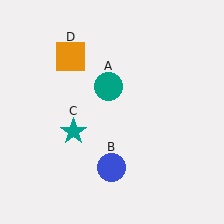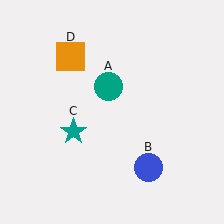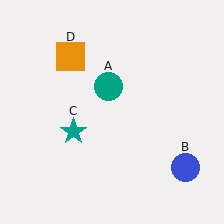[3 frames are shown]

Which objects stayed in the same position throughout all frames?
Teal circle (object A) and teal star (object C) and orange square (object D) remained stationary.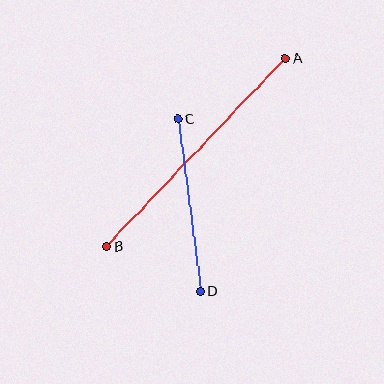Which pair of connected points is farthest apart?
Points A and B are farthest apart.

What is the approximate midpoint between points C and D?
The midpoint is at approximately (189, 205) pixels.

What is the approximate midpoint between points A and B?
The midpoint is at approximately (196, 153) pixels.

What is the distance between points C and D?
The distance is approximately 174 pixels.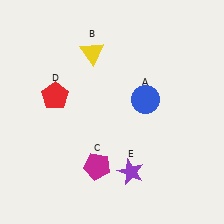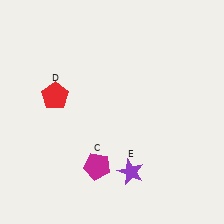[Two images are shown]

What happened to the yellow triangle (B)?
The yellow triangle (B) was removed in Image 2. It was in the top-left area of Image 1.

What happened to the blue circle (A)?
The blue circle (A) was removed in Image 2. It was in the top-right area of Image 1.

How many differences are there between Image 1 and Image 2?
There are 2 differences between the two images.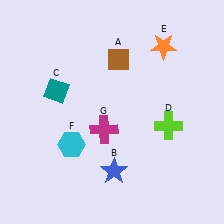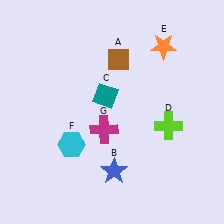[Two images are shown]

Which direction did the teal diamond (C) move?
The teal diamond (C) moved right.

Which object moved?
The teal diamond (C) moved right.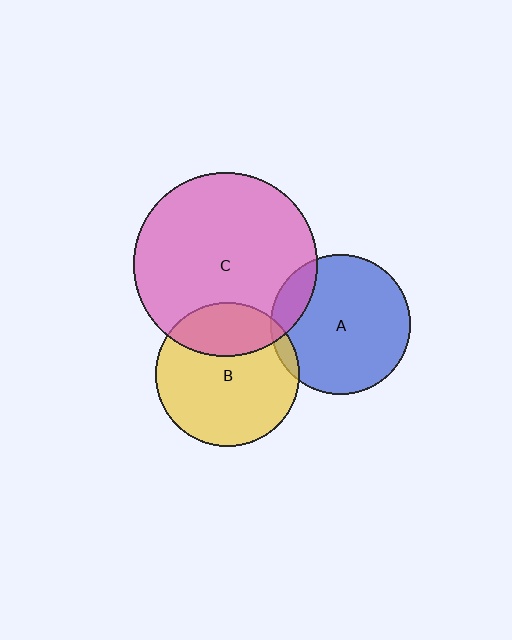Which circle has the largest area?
Circle C (pink).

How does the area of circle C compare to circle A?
Approximately 1.7 times.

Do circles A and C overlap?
Yes.